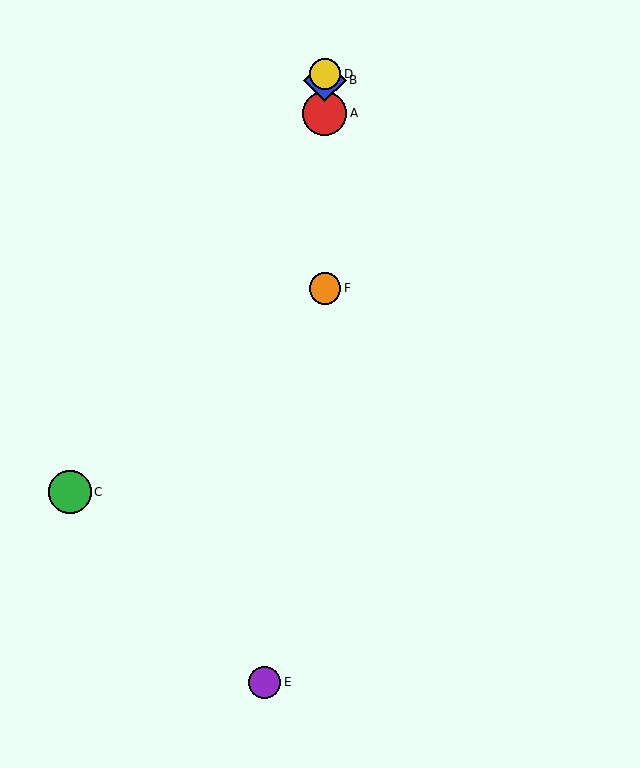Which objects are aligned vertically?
Objects A, B, D, F are aligned vertically.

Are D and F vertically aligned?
Yes, both are at x≈325.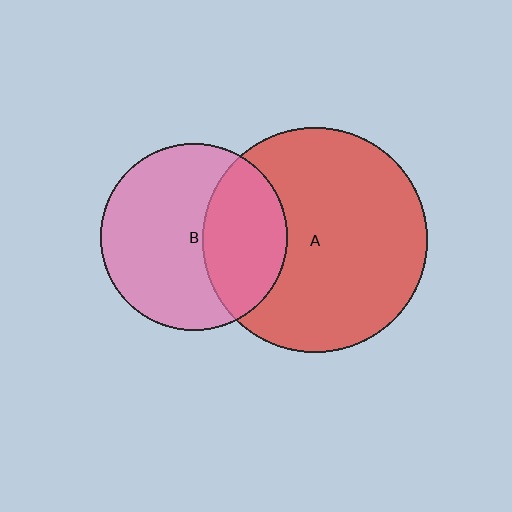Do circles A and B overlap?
Yes.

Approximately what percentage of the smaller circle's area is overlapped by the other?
Approximately 35%.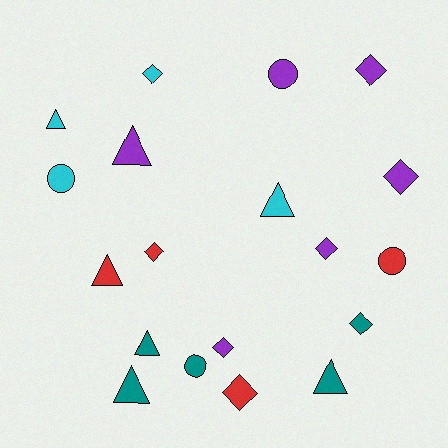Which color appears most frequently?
Purple, with 6 objects.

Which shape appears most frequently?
Diamond, with 8 objects.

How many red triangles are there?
There is 1 red triangle.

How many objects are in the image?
There are 19 objects.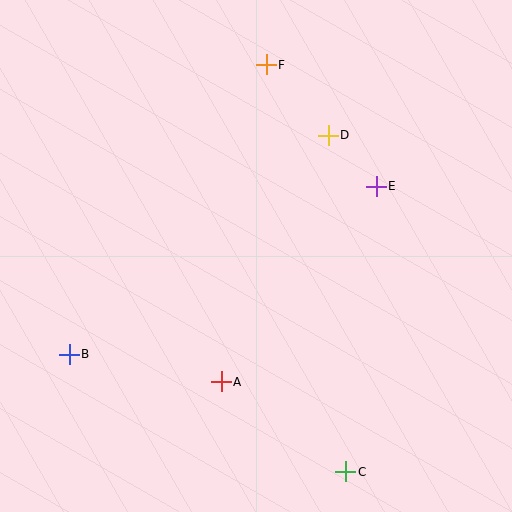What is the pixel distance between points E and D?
The distance between E and D is 71 pixels.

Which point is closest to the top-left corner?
Point F is closest to the top-left corner.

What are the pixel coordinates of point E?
Point E is at (376, 186).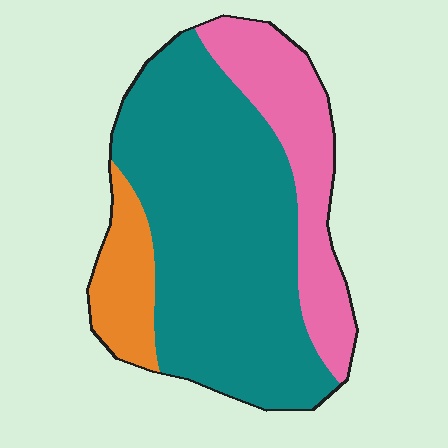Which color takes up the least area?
Orange, at roughly 10%.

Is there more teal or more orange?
Teal.